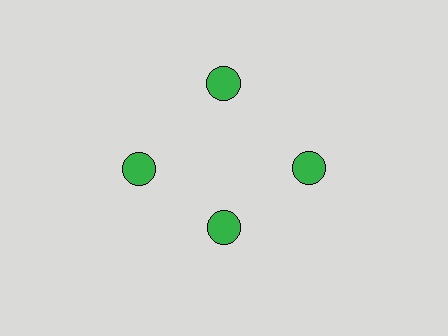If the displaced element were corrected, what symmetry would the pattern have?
It would have 4-fold rotational symmetry — the pattern would map onto itself every 90 degrees.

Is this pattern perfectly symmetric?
No. The 4 green circles are arranged in a ring, but one element near the 6 o'clock position is pulled inward toward the center, breaking the 4-fold rotational symmetry.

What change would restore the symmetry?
The symmetry would be restored by moving it outward, back onto the ring so that all 4 circles sit at equal angles and equal distance from the center.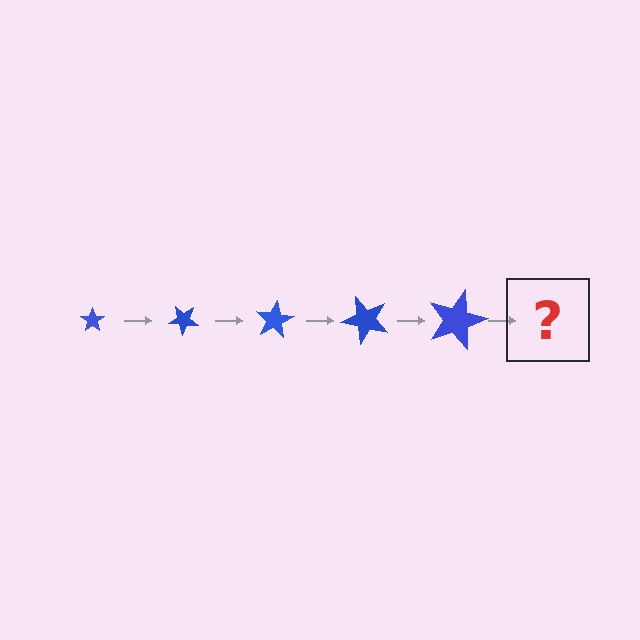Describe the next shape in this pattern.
It should be a star, larger than the previous one and rotated 200 degrees from the start.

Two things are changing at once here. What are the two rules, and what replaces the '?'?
The two rules are that the star grows larger each step and it rotates 40 degrees each step. The '?' should be a star, larger than the previous one and rotated 200 degrees from the start.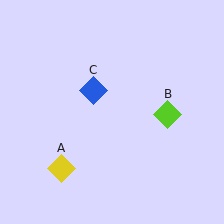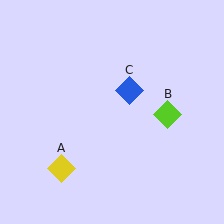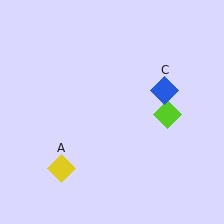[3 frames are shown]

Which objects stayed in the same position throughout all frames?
Yellow diamond (object A) and lime diamond (object B) remained stationary.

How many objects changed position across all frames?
1 object changed position: blue diamond (object C).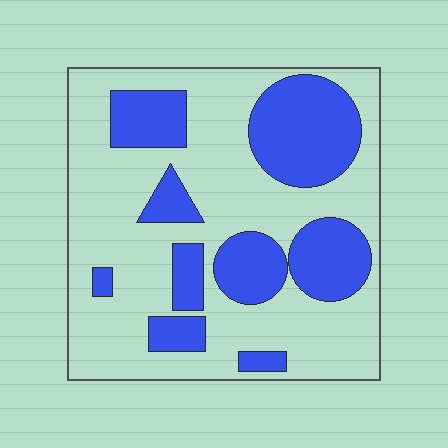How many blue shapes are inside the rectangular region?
9.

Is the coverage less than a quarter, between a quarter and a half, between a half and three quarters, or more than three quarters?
Between a quarter and a half.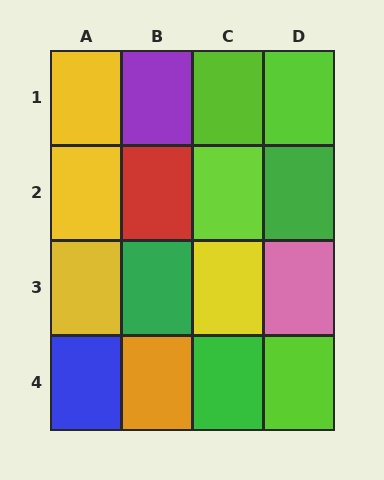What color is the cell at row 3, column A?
Yellow.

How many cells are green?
3 cells are green.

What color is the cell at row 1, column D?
Lime.